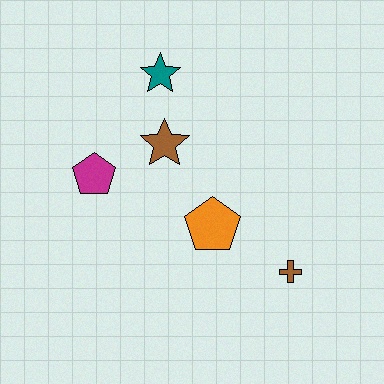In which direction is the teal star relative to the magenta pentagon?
The teal star is above the magenta pentagon.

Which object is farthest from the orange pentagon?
The teal star is farthest from the orange pentagon.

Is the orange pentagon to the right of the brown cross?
No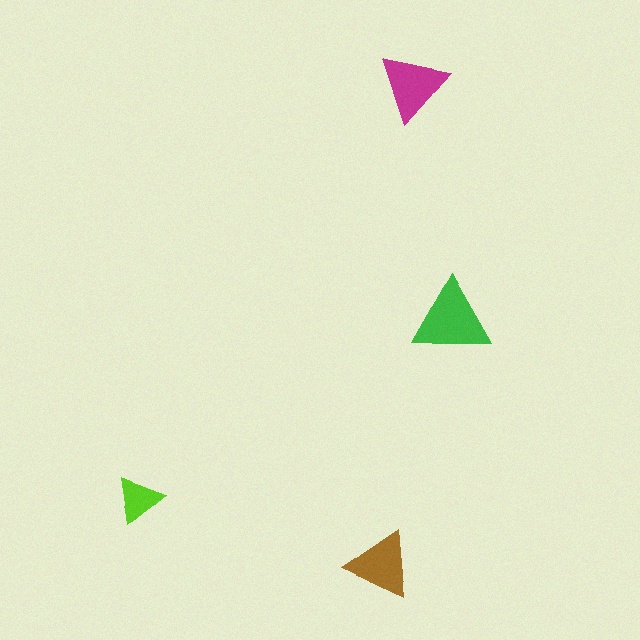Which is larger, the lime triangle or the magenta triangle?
The magenta one.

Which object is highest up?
The magenta triangle is topmost.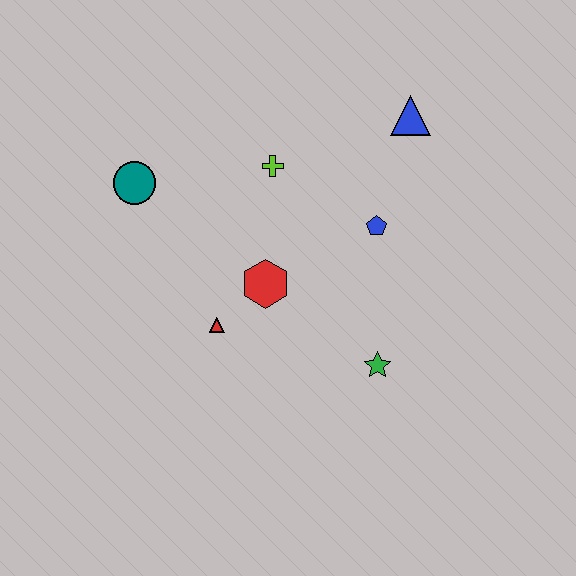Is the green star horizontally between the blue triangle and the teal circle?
Yes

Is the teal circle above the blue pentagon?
Yes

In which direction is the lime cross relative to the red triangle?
The lime cross is above the red triangle.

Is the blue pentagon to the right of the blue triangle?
No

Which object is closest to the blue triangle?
The blue pentagon is closest to the blue triangle.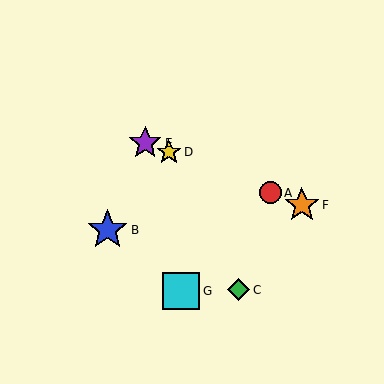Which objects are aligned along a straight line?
Objects A, D, E, F are aligned along a straight line.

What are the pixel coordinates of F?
Object F is at (302, 205).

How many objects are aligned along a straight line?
4 objects (A, D, E, F) are aligned along a straight line.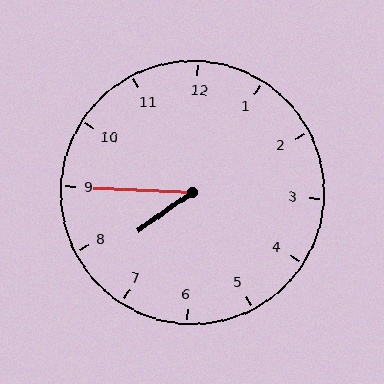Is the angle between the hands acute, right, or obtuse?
It is acute.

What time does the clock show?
7:45.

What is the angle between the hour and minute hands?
Approximately 38 degrees.